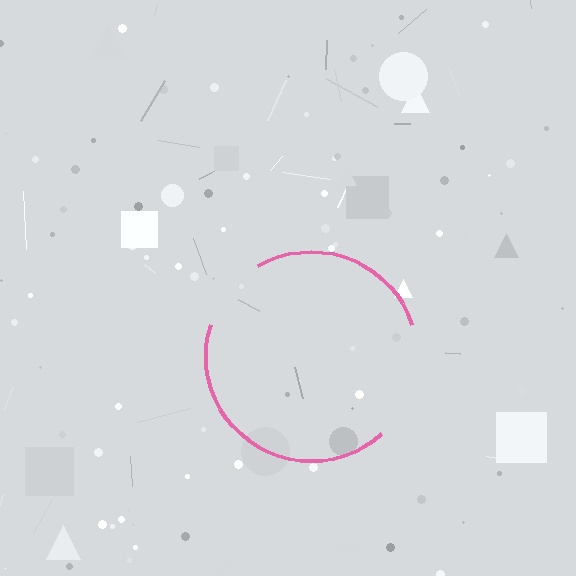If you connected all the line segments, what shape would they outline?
They would outline a circle.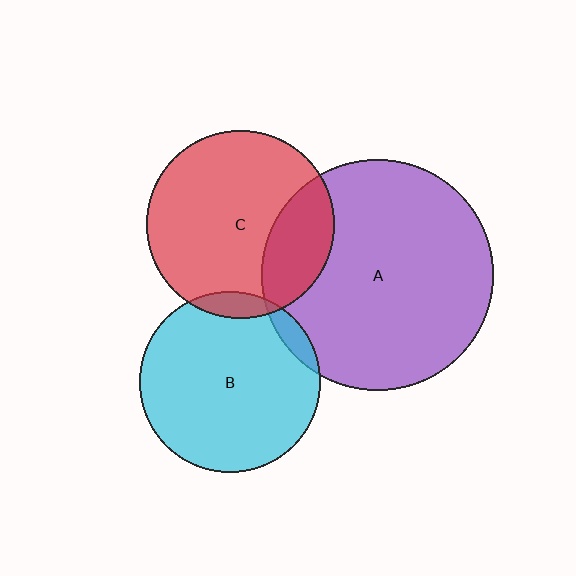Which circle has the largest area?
Circle A (purple).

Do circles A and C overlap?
Yes.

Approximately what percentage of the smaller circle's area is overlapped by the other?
Approximately 25%.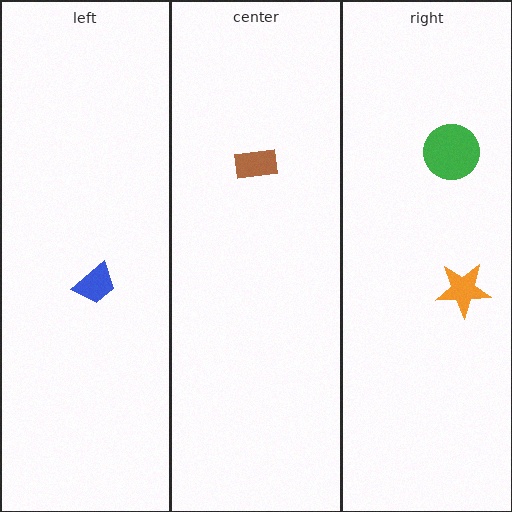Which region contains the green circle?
The right region.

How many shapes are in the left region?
1.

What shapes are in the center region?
The brown rectangle.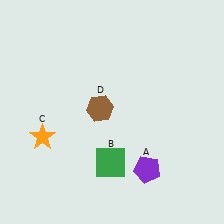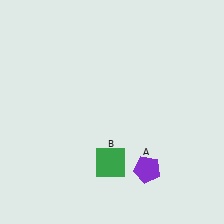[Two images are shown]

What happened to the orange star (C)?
The orange star (C) was removed in Image 2. It was in the bottom-left area of Image 1.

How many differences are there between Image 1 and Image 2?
There are 2 differences between the two images.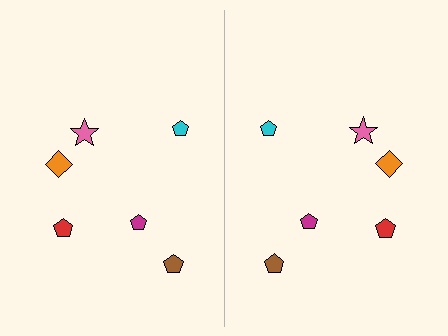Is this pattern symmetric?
Yes, this pattern has bilateral (reflection) symmetry.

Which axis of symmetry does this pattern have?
The pattern has a vertical axis of symmetry running through the center of the image.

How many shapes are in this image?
There are 12 shapes in this image.